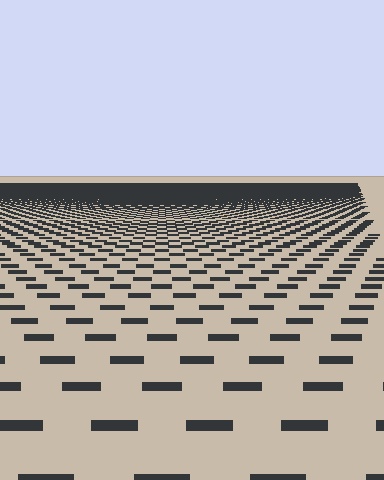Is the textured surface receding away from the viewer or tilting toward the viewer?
The surface is receding away from the viewer. Texture elements get smaller and denser toward the top.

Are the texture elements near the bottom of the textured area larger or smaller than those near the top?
Larger. Near the bottom, elements are closer to the viewer and appear at a bigger on-screen size.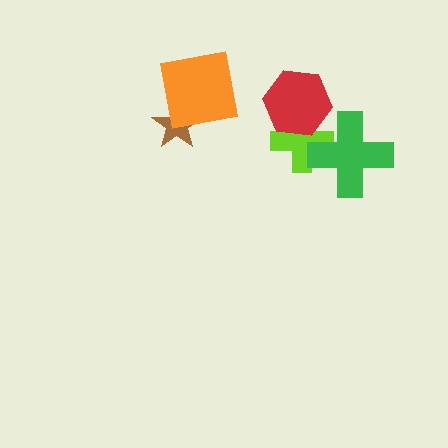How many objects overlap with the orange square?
1 object overlaps with the orange square.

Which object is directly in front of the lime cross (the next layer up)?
The green cross is directly in front of the lime cross.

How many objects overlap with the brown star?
1 object overlaps with the brown star.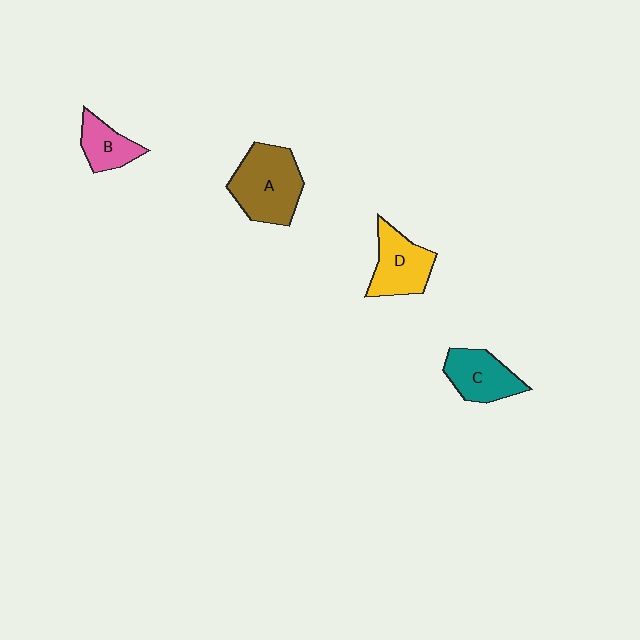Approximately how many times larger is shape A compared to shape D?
Approximately 1.3 times.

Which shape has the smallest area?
Shape B (pink).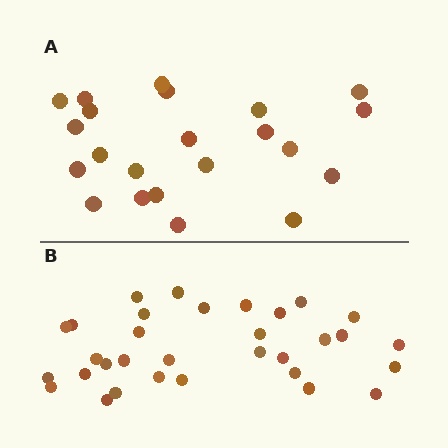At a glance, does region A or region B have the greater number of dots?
Region B (the bottom region) has more dots.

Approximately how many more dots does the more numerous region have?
Region B has roughly 10 or so more dots than region A.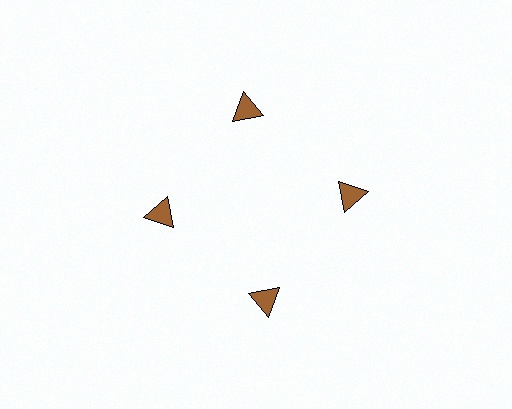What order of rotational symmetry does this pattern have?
This pattern has 4-fold rotational symmetry.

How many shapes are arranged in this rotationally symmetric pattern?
There are 4 shapes, arranged in 4 groups of 1.